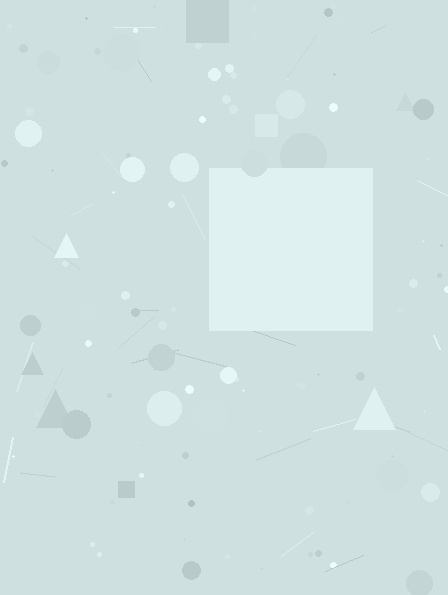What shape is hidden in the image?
A square is hidden in the image.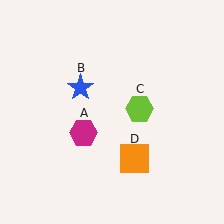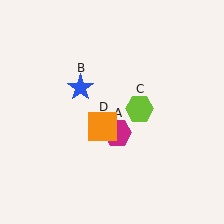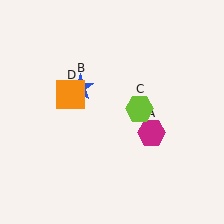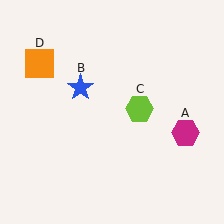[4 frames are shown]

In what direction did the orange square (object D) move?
The orange square (object D) moved up and to the left.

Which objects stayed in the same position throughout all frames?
Blue star (object B) and lime hexagon (object C) remained stationary.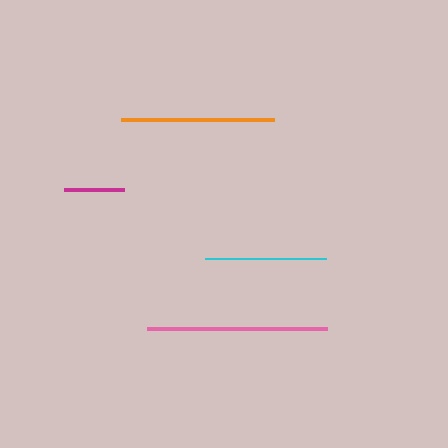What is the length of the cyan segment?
The cyan segment is approximately 121 pixels long.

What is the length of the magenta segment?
The magenta segment is approximately 60 pixels long.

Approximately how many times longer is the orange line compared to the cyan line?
The orange line is approximately 1.3 times the length of the cyan line.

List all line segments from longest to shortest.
From longest to shortest: pink, orange, cyan, magenta.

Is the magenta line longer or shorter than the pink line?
The pink line is longer than the magenta line.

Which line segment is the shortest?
The magenta line is the shortest at approximately 60 pixels.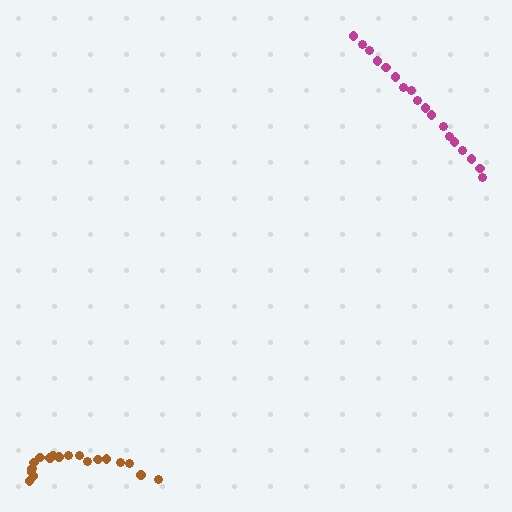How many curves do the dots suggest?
There are 2 distinct paths.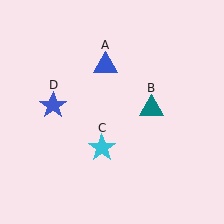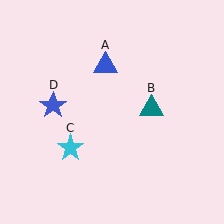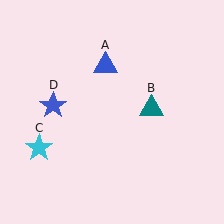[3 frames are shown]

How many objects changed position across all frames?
1 object changed position: cyan star (object C).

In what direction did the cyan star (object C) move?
The cyan star (object C) moved left.